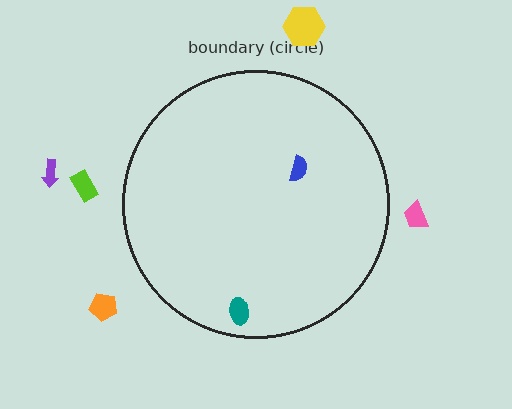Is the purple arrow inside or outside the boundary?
Outside.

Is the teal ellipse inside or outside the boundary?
Inside.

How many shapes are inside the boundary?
2 inside, 5 outside.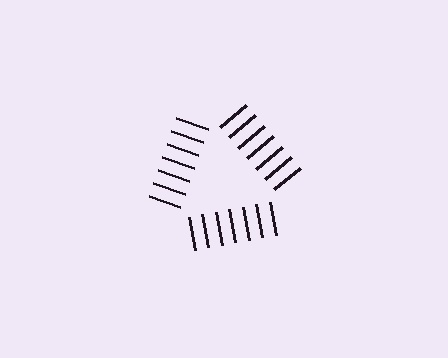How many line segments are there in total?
21 — 7 along each of the 3 edges.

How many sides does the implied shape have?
3 sides — the line-ends trace a triangle.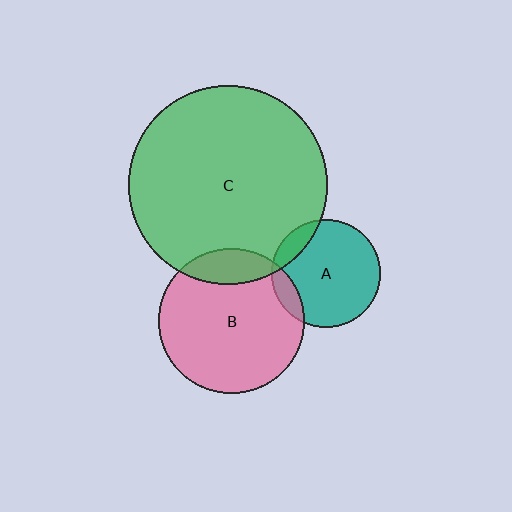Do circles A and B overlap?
Yes.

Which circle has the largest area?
Circle C (green).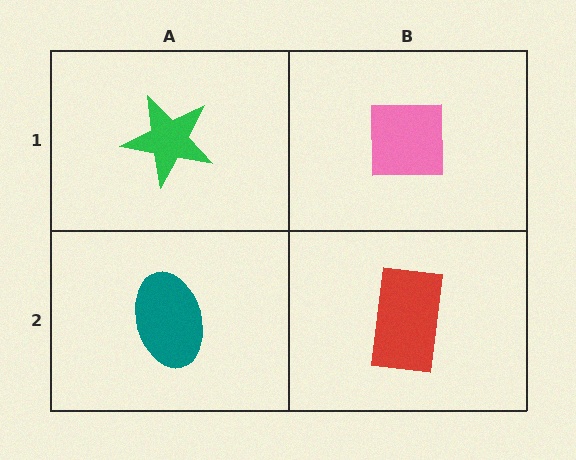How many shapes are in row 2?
2 shapes.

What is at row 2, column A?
A teal ellipse.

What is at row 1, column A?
A green star.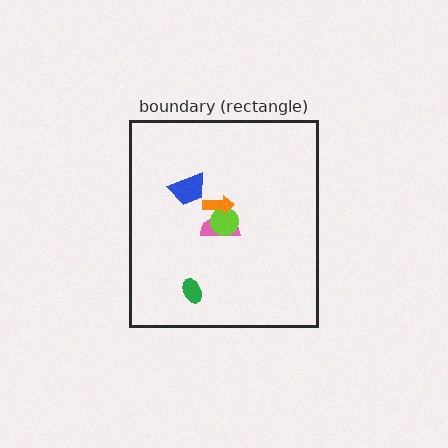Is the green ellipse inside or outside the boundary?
Inside.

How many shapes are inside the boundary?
5 inside, 0 outside.